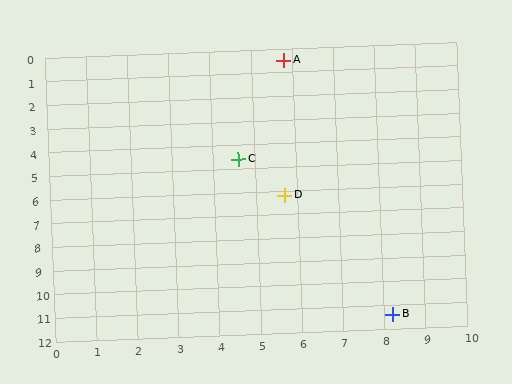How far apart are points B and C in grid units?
Points B and C are about 7.7 grid units apart.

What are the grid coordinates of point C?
Point C is at approximately (4.6, 4.6).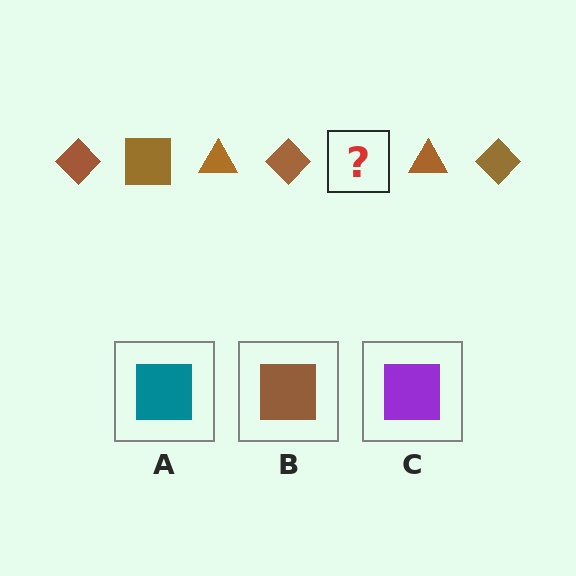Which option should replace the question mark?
Option B.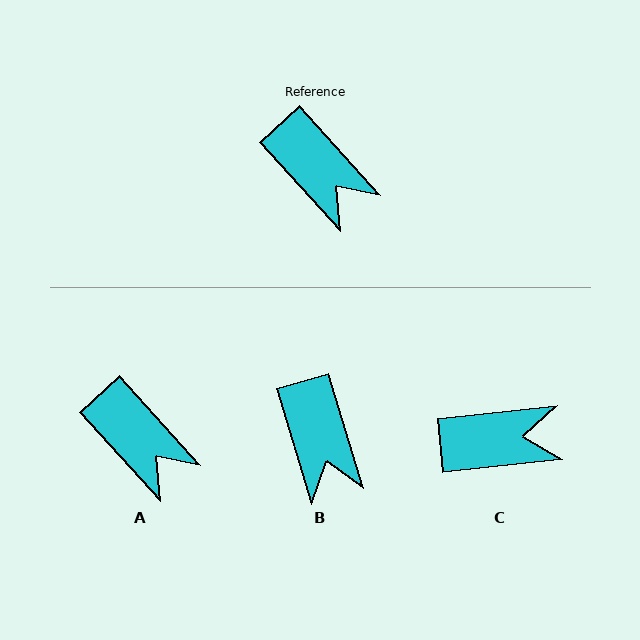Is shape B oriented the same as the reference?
No, it is off by about 26 degrees.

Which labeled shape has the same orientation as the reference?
A.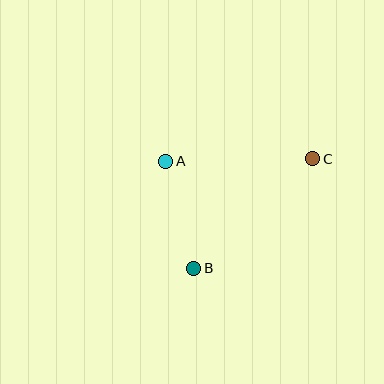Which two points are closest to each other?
Points A and B are closest to each other.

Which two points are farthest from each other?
Points B and C are farthest from each other.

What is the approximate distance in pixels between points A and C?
The distance between A and C is approximately 147 pixels.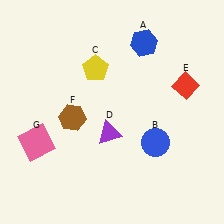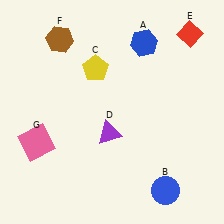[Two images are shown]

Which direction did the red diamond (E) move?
The red diamond (E) moved up.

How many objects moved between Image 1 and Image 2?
3 objects moved between the two images.